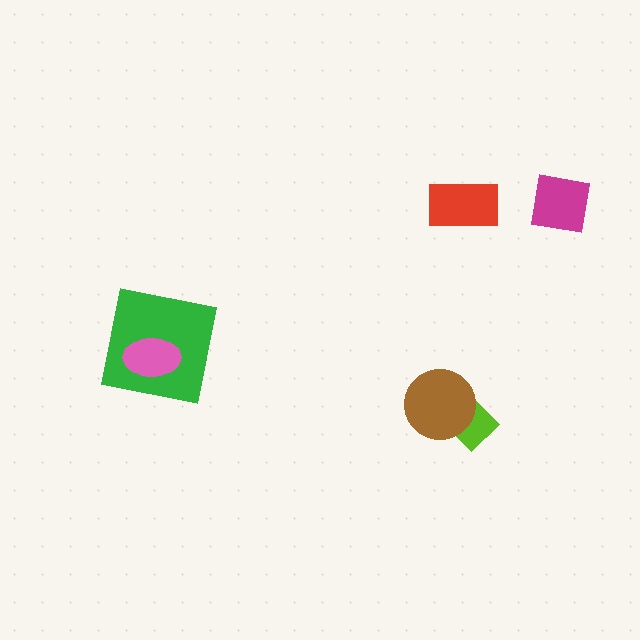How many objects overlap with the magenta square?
0 objects overlap with the magenta square.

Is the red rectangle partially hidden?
No, no other shape covers it.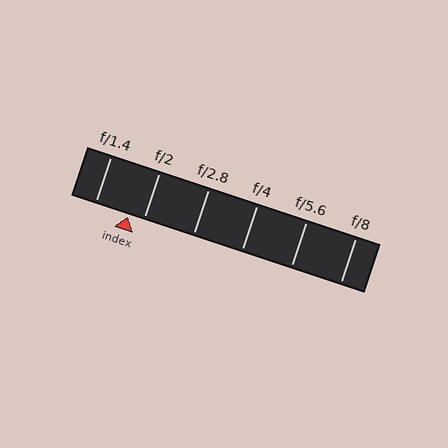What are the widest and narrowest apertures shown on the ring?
The widest aperture shown is f/1.4 and the narrowest is f/8.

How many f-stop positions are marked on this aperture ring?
There are 6 f-stop positions marked.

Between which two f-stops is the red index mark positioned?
The index mark is between f/1.4 and f/2.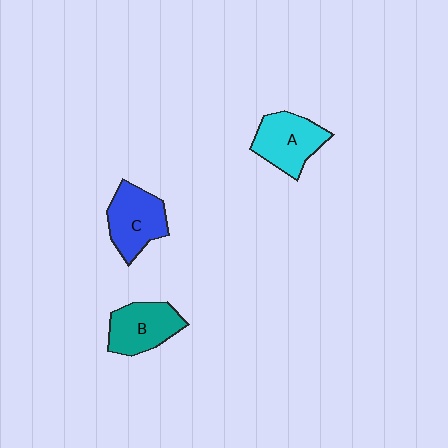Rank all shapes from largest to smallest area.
From largest to smallest: C (blue), A (cyan), B (teal).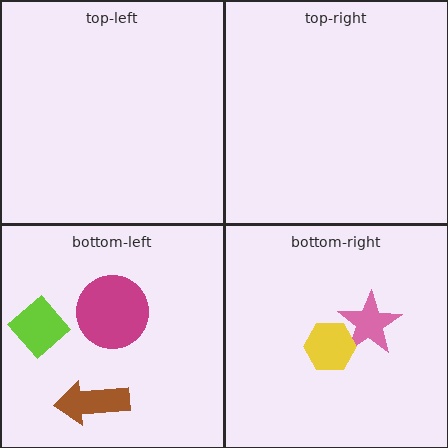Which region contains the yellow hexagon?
The bottom-right region.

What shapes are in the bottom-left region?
The lime diamond, the brown arrow, the magenta circle.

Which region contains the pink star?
The bottom-right region.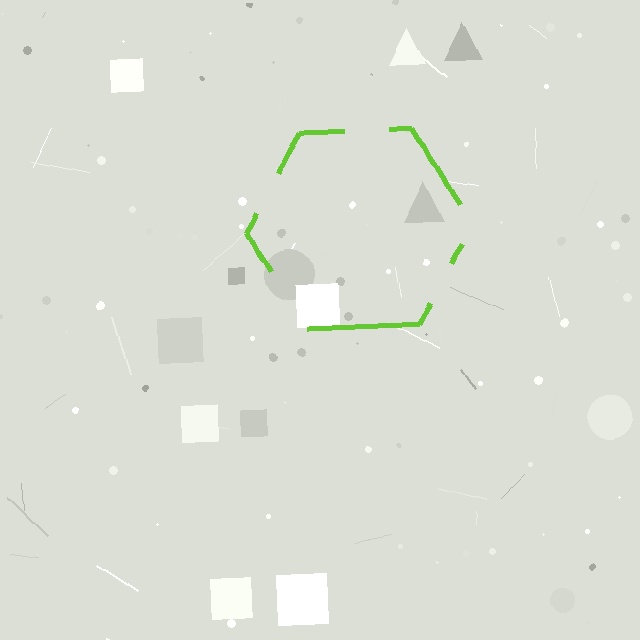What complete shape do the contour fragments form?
The contour fragments form a hexagon.